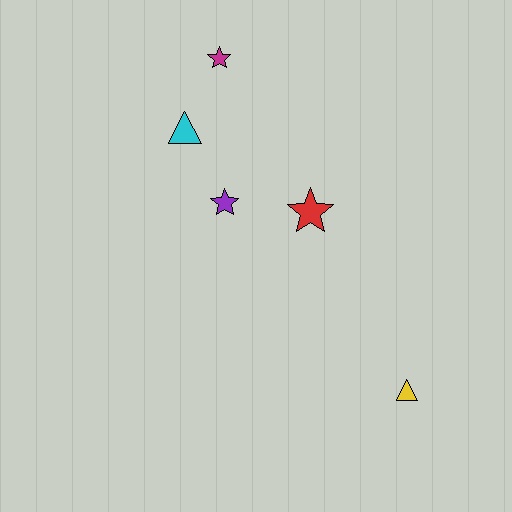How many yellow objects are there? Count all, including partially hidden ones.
There is 1 yellow object.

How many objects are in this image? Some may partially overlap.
There are 5 objects.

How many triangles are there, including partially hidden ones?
There are 2 triangles.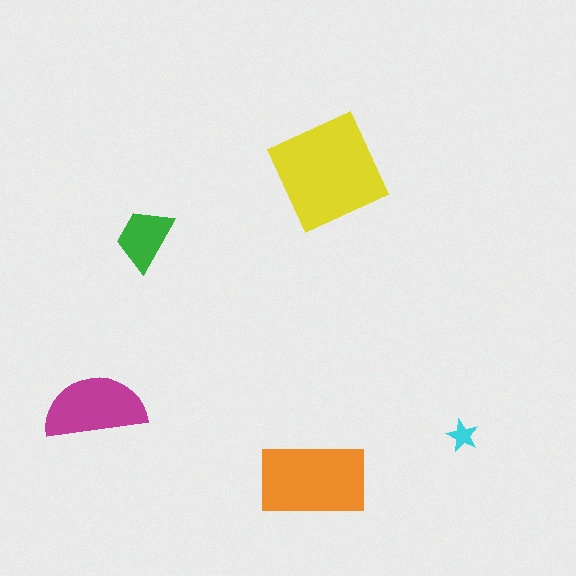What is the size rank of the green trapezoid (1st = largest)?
4th.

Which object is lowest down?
The orange rectangle is bottommost.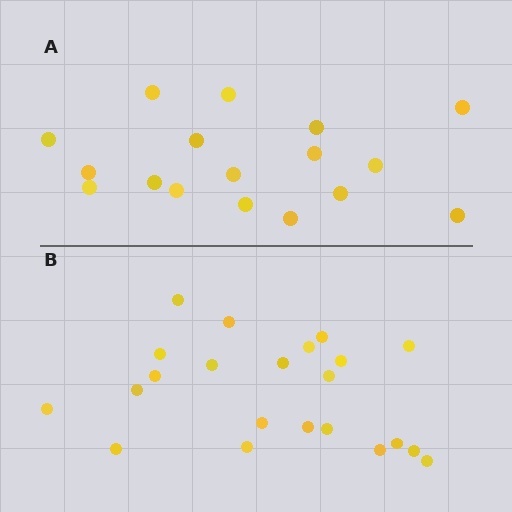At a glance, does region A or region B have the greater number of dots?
Region B (the bottom region) has more dots.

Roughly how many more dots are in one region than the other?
Region B has about 5 more dots than region A.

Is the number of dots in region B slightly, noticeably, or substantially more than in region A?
Region B has noticeably more, but not dramatically so. The ratio is roughly 1.3 to 1.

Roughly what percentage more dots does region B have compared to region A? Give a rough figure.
About 30% more.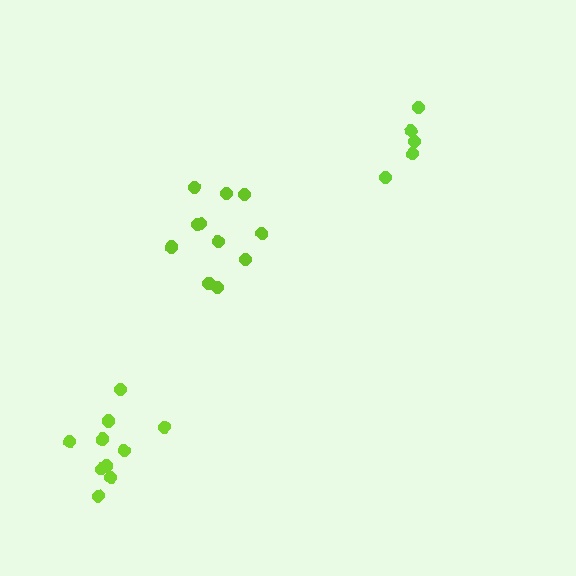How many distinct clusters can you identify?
There are 3 distinct clusters.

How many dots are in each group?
Group 1: 11 dots, Group 2: 5 dots, Group 3: 10 dots (26 total).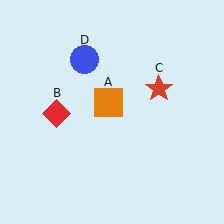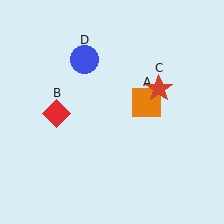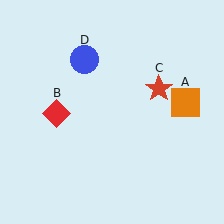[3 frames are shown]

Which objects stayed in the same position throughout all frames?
Red diamond (object B) and red star (object C) and blue circle (object D) remained stationary.